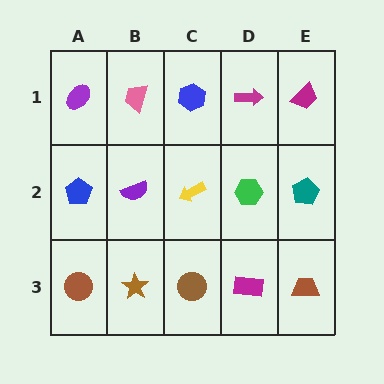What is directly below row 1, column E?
A teal pentagon.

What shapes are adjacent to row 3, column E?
A teal pentagon (row 2, column E), a magenta rectangle (row 3, column D).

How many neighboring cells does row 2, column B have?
4.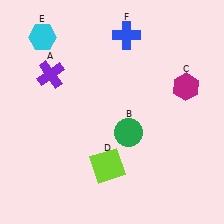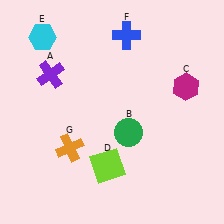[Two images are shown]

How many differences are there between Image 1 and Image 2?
There is 1 difference between the two images.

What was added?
An orange cross (G) was added in Image 2.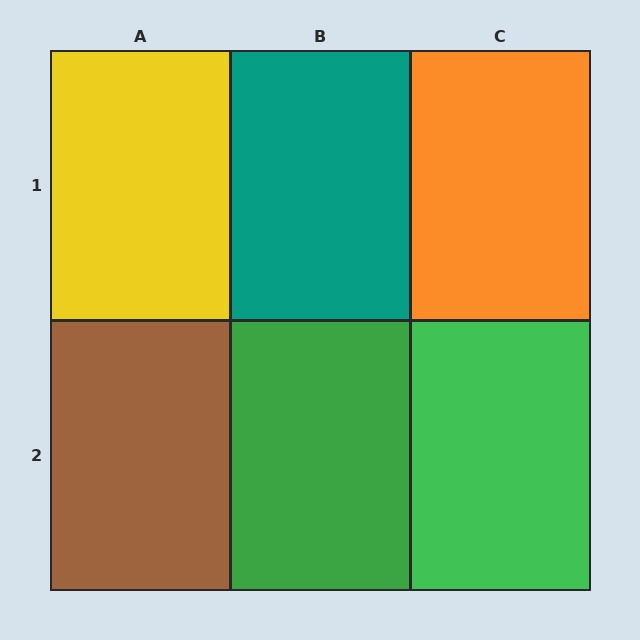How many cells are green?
2 cells are green.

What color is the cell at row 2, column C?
Green.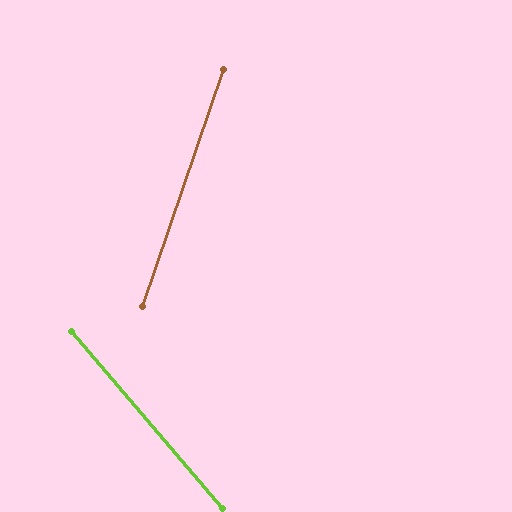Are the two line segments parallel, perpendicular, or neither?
Neither parallel nor perpendicular — they differ by about 59°.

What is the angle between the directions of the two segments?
Approximately 59 degrees.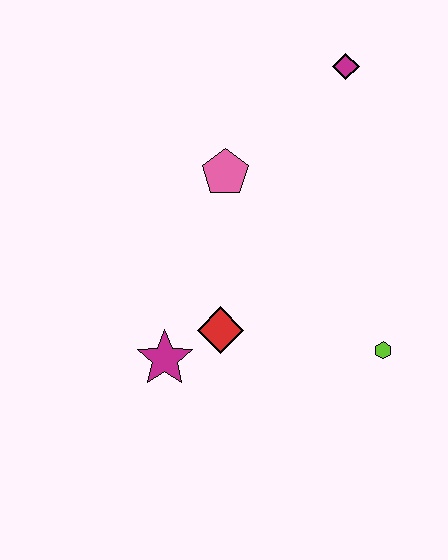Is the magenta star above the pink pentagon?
No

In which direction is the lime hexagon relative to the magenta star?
The lime hexagon is to the right of the magenta star.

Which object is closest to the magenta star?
The red diamond is closest to the magenta star.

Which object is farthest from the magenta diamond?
The magenta star is farthest from the magenta diamond.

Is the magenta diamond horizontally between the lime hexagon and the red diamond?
Yes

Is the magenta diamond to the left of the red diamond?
No